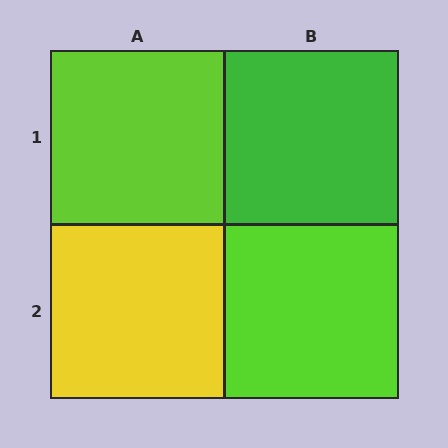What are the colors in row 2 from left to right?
Yellow, lime.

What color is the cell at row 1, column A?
Lime.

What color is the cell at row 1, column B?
Green.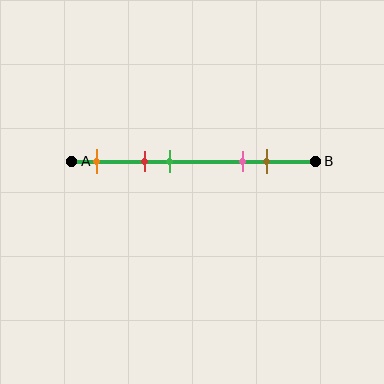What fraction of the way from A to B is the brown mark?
The brown mark is approximately 80% (0.8) of the way from A to B.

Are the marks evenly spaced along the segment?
No, the marks are not evenly spaced.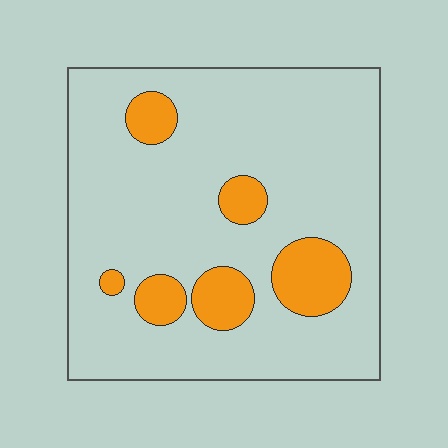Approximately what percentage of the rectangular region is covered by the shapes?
Approximately 15%.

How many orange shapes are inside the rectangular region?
6.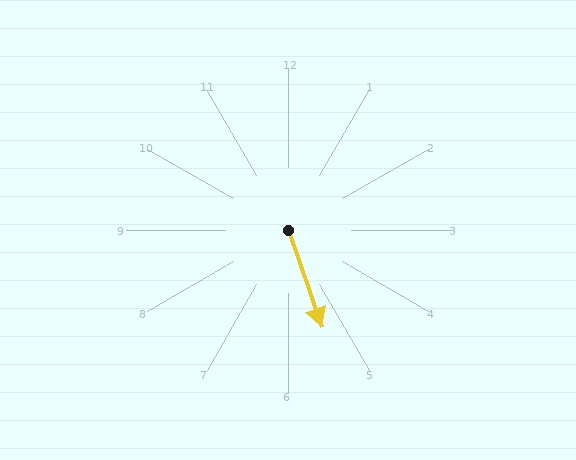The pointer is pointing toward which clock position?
Roughly 5 o'clock.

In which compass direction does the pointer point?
South.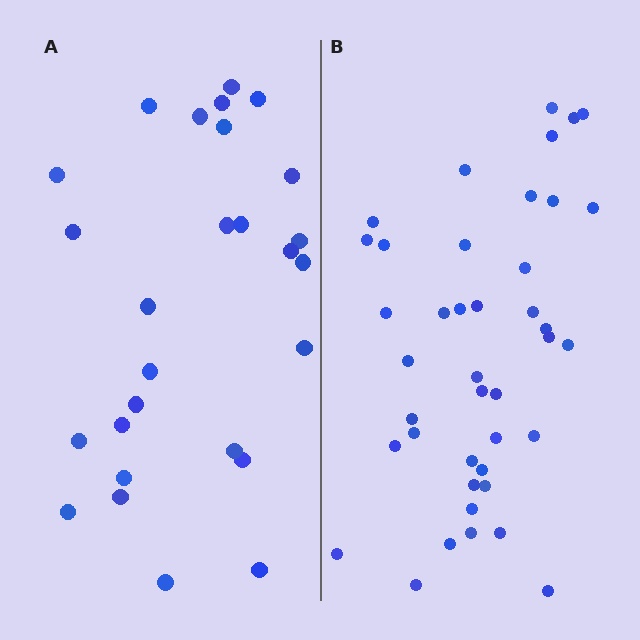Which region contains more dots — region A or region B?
Region B (the right region) has more dots.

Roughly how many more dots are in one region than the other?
Region B has approximately 15 more dots than region A.